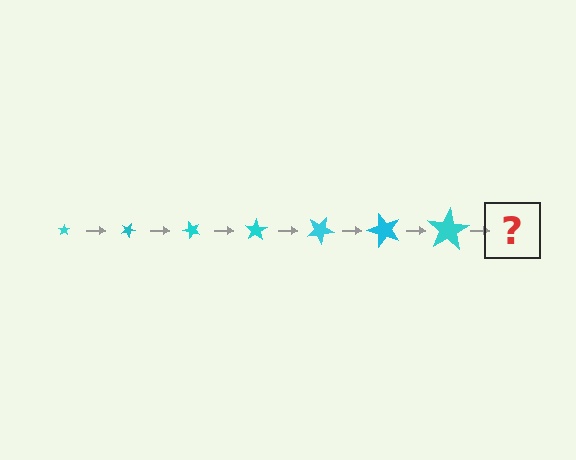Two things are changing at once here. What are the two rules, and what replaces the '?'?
The two rules are that the star grows larger each step and it rotates 25 degrees each step. The '?' should be a star, larger than the previous one and rotated 175 degrees from the start.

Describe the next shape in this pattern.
It should be a star, larger than the previous one and rotated 175 degrees from the start.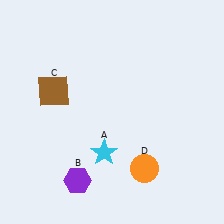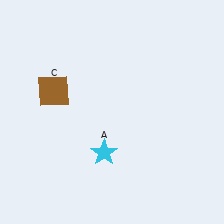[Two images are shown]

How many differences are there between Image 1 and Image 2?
There are 2 differences between the two images.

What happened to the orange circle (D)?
The orange circle (D) was removed in Image 2. It was in the bottom-right area of Image 1.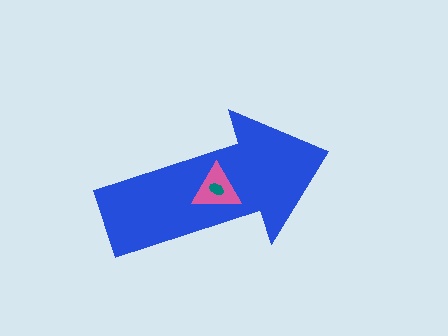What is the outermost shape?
The blue arrow.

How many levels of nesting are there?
3.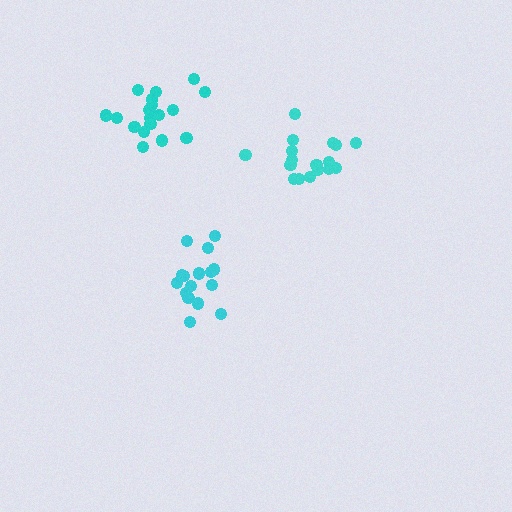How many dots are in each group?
Group 1: 17 dots, Group 2: 16 dots, Group 3: 18 dots (51 total).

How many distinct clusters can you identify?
There are 3 distinct clusters.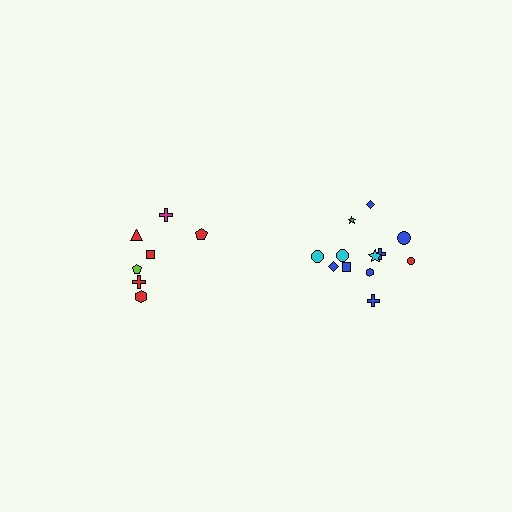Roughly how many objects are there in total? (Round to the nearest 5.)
Roughly 20 objects in total.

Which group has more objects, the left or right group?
The right group.